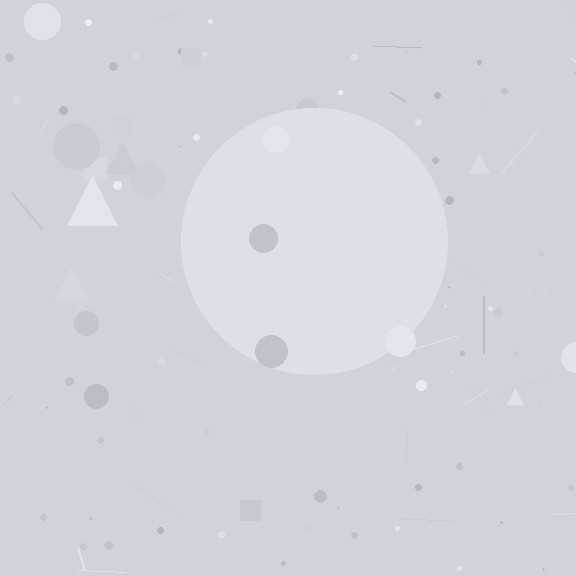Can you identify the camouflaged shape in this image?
The camouflaged shape is a circle.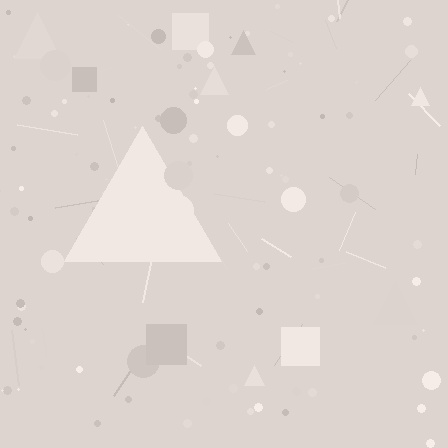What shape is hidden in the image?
A triangle is hidden in the image.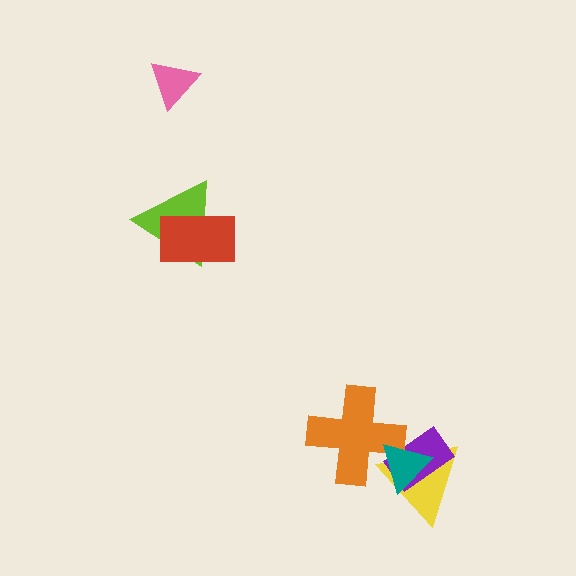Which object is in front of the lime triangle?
The red rectangle is in front of the lime triangle.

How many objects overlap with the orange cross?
3 objects overlap with the orange cross.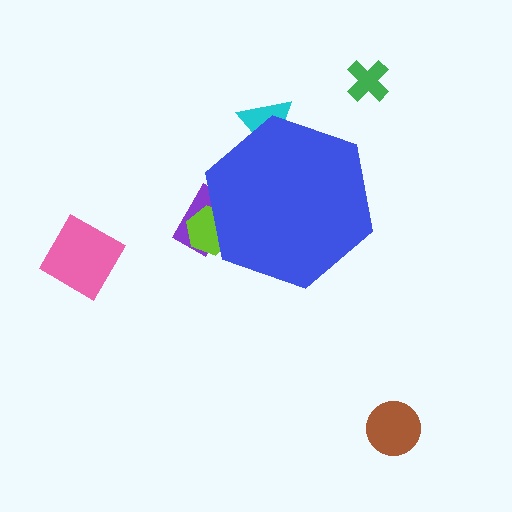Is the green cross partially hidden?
No, the green cross is fully visible.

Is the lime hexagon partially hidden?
Yes, the lime hexagon is partially hidden behind the blue hexagon.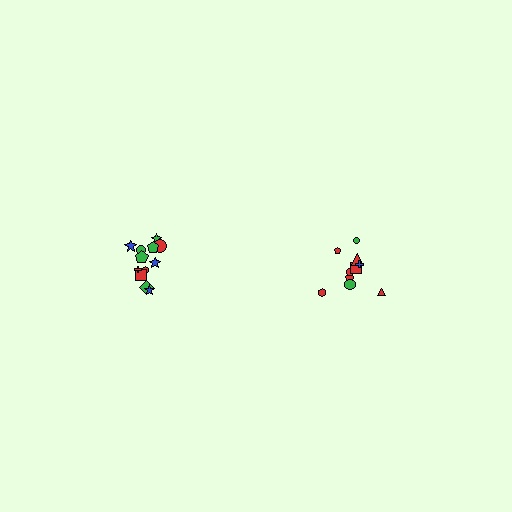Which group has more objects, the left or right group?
The left group.